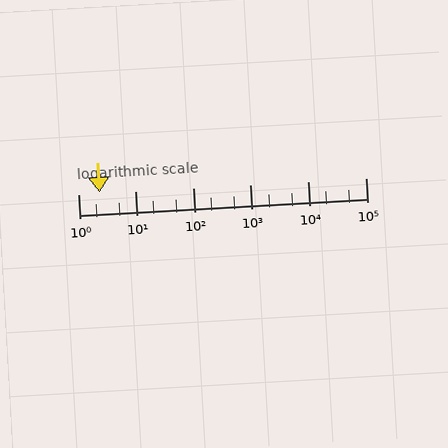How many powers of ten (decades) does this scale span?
The scale spans 5 decades, from 1 to 100000.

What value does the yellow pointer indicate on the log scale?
The pointer indicates approximately 2.4.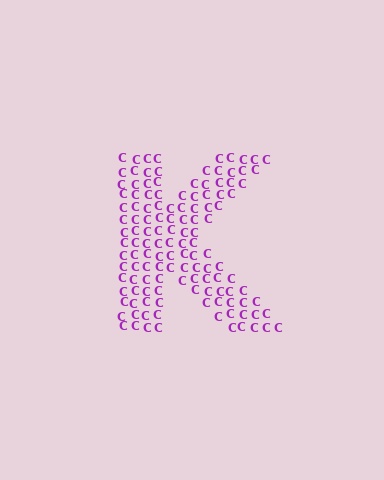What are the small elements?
The small elements are letter C's.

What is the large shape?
The large shape is the letter K.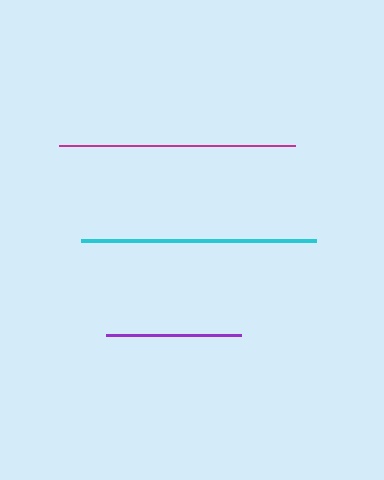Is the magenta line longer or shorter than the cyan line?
The magenta line is longer than the cyan line.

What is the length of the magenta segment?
The magenta segment is approximately 236 pixels long.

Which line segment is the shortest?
The purple line is the shortest at approximately 135 pixels.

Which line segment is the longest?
The magenta line is the longest at approximately 236 pixels.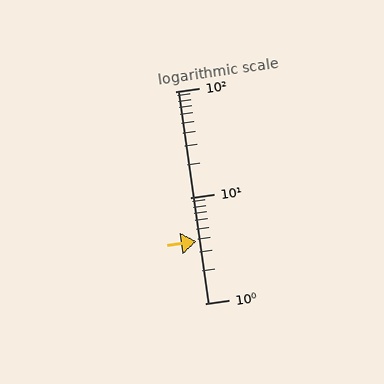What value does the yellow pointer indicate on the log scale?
The pointer indicates approximately 3.8.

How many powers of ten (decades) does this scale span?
The scale spans 2 decades, from 1 to 100.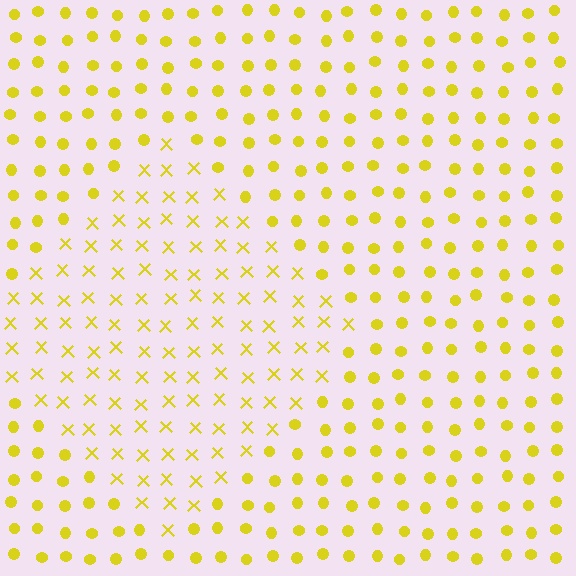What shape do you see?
I see a diamond.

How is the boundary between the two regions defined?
The boundary is defined by a change in element shape: X marks inside vs. circles outside. All elements share the same color and spacing.